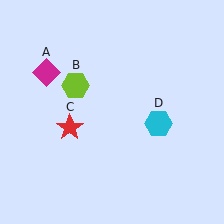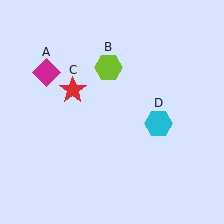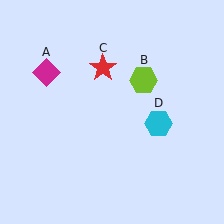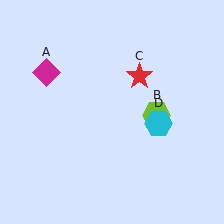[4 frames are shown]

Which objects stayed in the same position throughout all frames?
Magenta diamond (object A) and cyan hexagon (object D) remained stationary.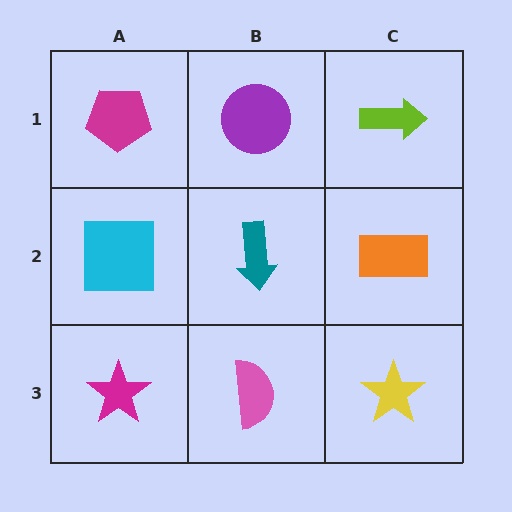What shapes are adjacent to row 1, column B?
A teal arrow (row 2, column B), a magenta pentagon (row 1, column A), a lime arrow (row 1, column C).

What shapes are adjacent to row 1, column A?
A cyan square (row 2, column A), a purple circle (row 1, column B).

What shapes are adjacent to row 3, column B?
A teal arrow (row 2, column B), a magenta star (row 3, column A), a yellow star (row 3, column C).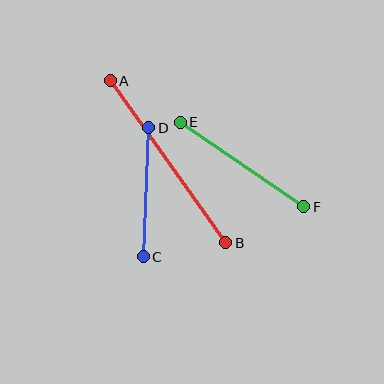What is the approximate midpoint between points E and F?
The midpoint is at approximately (242, 164) pixels.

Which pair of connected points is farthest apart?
Points A and B are farthest apart.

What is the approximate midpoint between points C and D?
The midpoint is at approximately (146, 192) pixels.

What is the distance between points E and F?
The distance is approximately 149 pixels.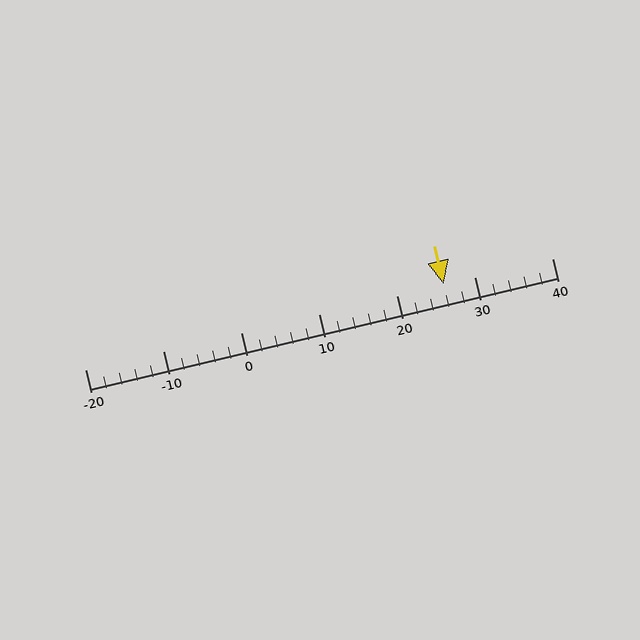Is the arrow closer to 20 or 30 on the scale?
The arrow is closer to 30.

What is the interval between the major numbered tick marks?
The major tick marks are spaced 10 units apart.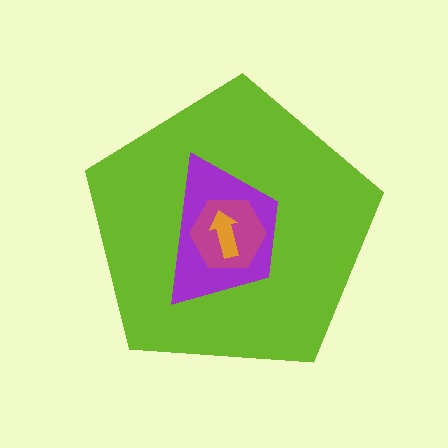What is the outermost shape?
The lime pentagon.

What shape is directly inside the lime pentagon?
The purple trapezoid.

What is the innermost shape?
The orange arrow.